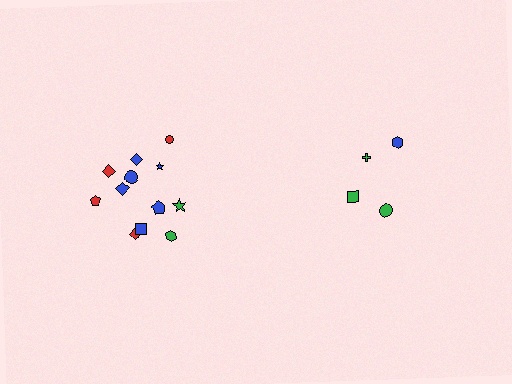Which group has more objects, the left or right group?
The left group.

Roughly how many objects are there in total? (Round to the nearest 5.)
Roughly 15 objects in total.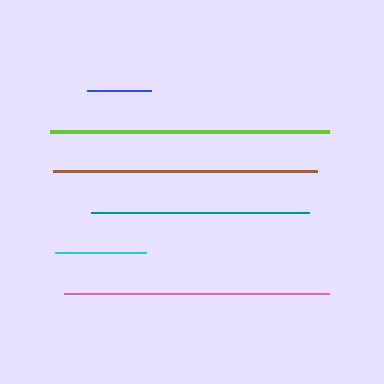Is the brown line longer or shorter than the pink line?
The pink line is longer than the brown line.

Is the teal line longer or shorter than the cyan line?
The teal line is longer than the cyan line.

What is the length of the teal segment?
The teal segment is approximately 218 pixels long.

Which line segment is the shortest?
The blue line is the shortest at approximately 65 pixels.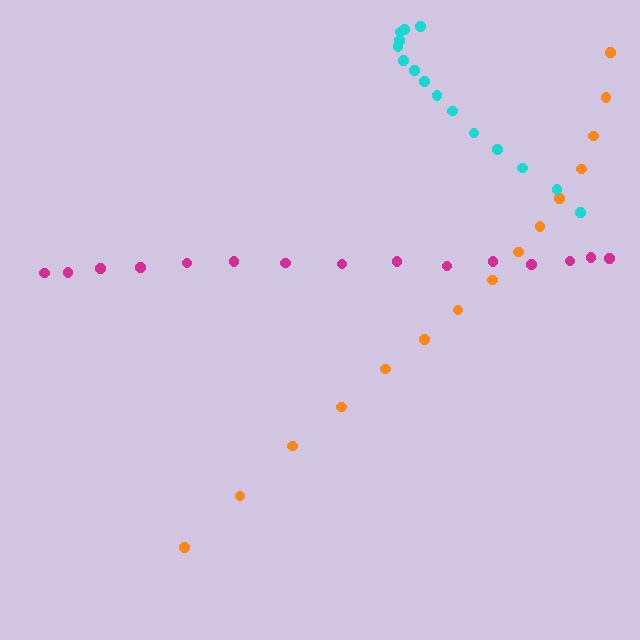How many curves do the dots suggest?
There are 3 distinct paths.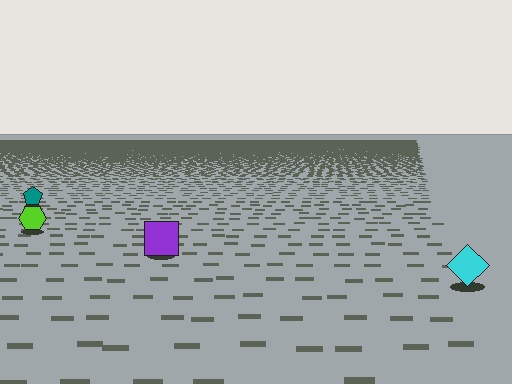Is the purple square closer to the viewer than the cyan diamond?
No. The cyan diamond is closer — you can tell from the texture gradient: the ground texture is coarser near it.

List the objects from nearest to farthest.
From nearest to farthest: the cyan diamond, the purple square, the lime hexagon, the teal pentagon.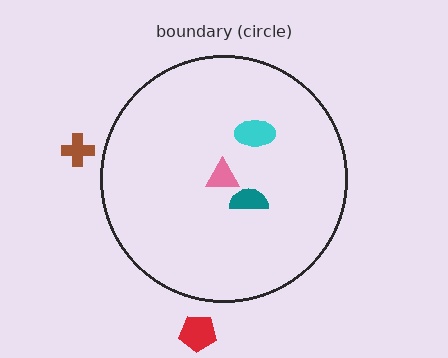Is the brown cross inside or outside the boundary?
Outside.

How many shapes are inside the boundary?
3 inside, 2 outside.